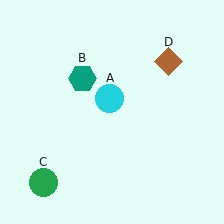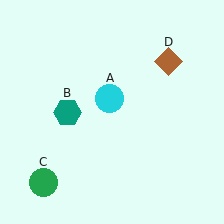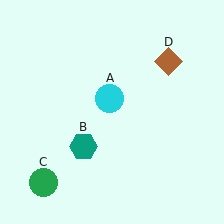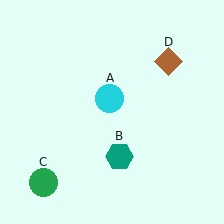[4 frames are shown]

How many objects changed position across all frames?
1 object changed position: teal hexagon (object B).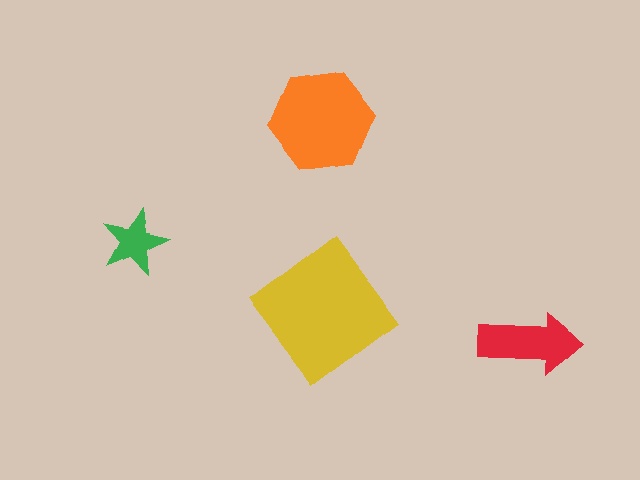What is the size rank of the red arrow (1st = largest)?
3rd.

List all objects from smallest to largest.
The green star, the red arrow, the orange hexagon, the yellow diamond.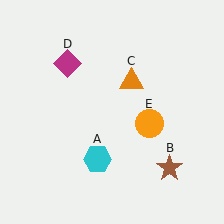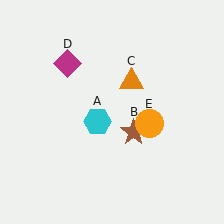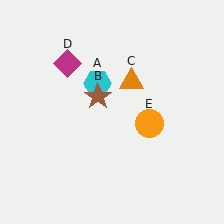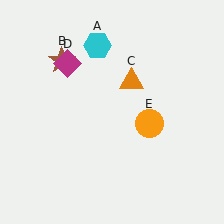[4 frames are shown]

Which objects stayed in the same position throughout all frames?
Orange triangle (object C) and magenta diamond (object D) and orange circle (object E) remained stationary.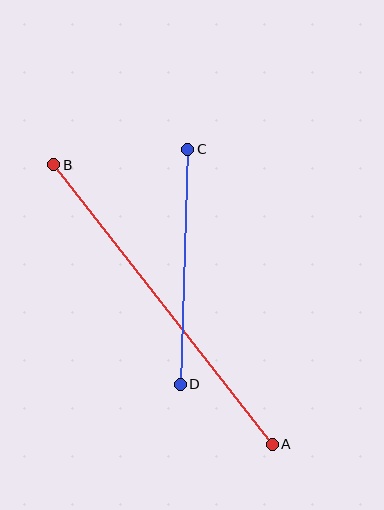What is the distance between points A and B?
The distance is approximately 355 pixels.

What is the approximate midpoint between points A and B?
The midpoint is at approximately (163, 305) pixels.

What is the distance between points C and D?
The distance is approximately 235 pixels.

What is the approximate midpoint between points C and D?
The midpoint is at approximately (184, 267) pixels.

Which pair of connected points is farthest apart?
Points A and B are farthest apart.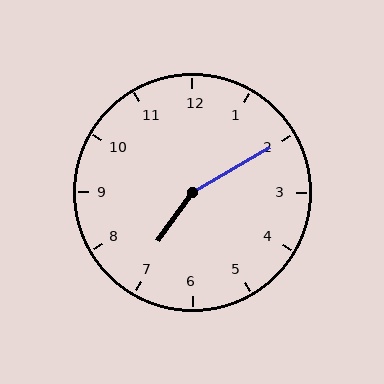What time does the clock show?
7:10.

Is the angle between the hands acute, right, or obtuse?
It is obtuse.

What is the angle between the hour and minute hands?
Approximately 155 degrees.